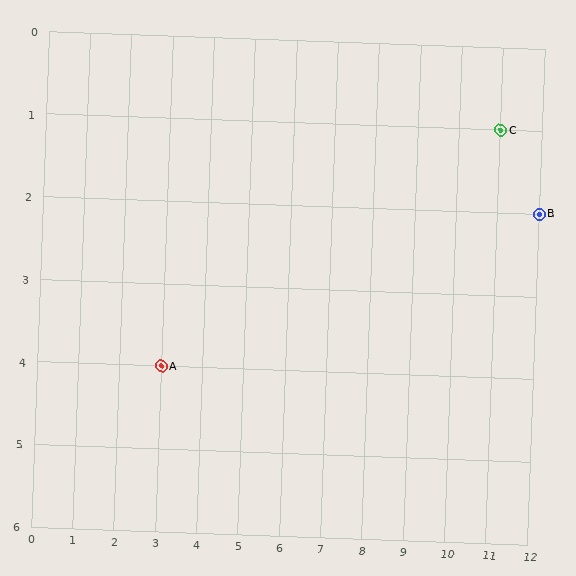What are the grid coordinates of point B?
Point B is at grid coordinates (12, 2).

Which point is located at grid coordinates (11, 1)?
Point C is at (11, 1).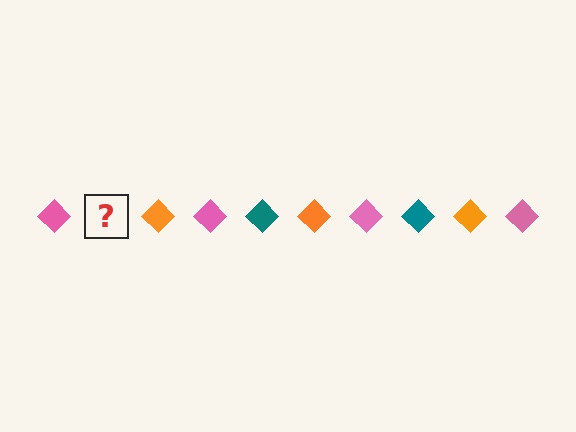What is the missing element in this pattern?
The missing element is a teal diamond.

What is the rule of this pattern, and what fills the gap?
The rule is that the pattern cycles through pink, teal, orange diamonds. The gap should be filled with a teal diamond.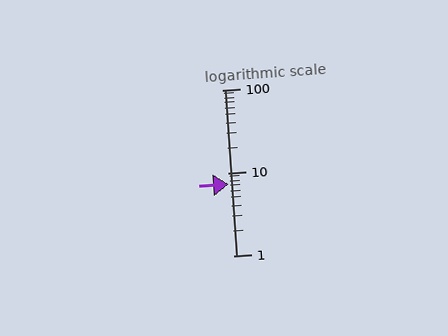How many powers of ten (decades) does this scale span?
The scale spans 2 decades, from 1 to 100.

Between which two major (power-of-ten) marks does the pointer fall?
The pointer is between 1 and 10.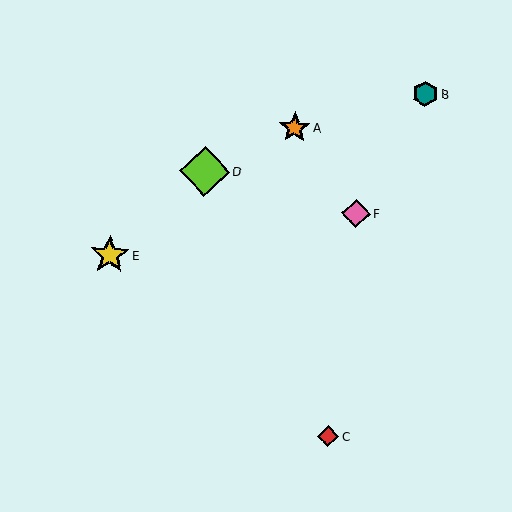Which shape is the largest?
The lime diamond (labeled D) is the largest.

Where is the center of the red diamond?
The center of the red diamond is at (328, 436).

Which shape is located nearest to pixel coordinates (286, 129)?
The orange star (labeled A) at (295, 128) is nearest to that location.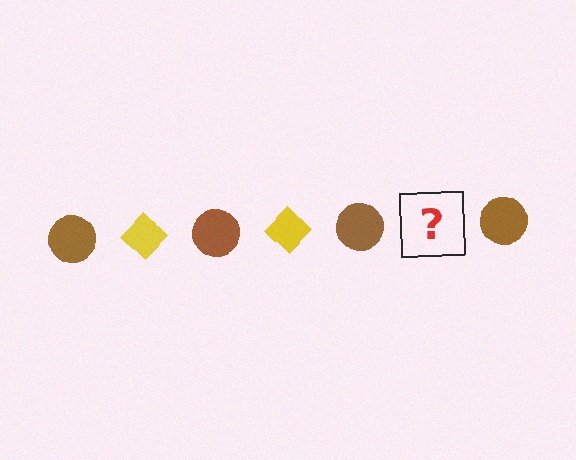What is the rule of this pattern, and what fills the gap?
The rule is that the pattern alternates between brown circle and yellow diamond. The gap should be filled with a yellow diamond.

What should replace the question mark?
The question mark should be replaced with a yellow diamond.